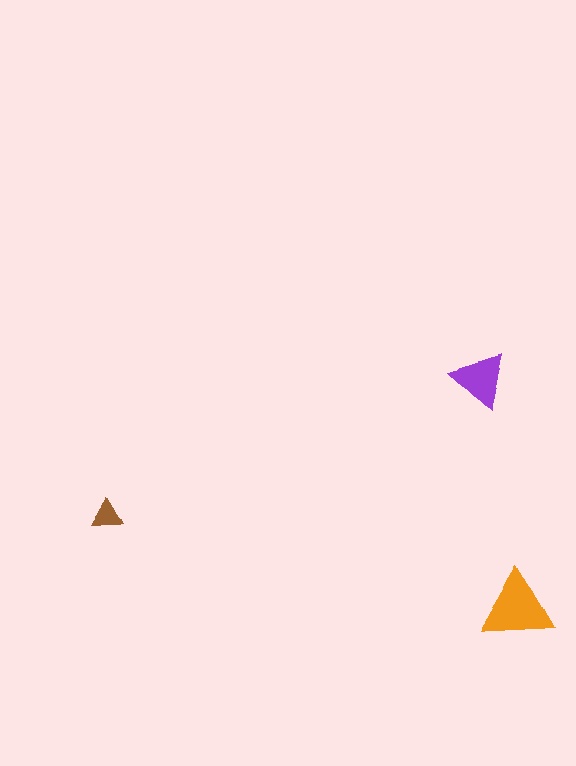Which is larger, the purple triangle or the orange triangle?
The orange one.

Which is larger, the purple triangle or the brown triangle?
The purple one.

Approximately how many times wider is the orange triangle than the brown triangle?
About 2.5 times wider.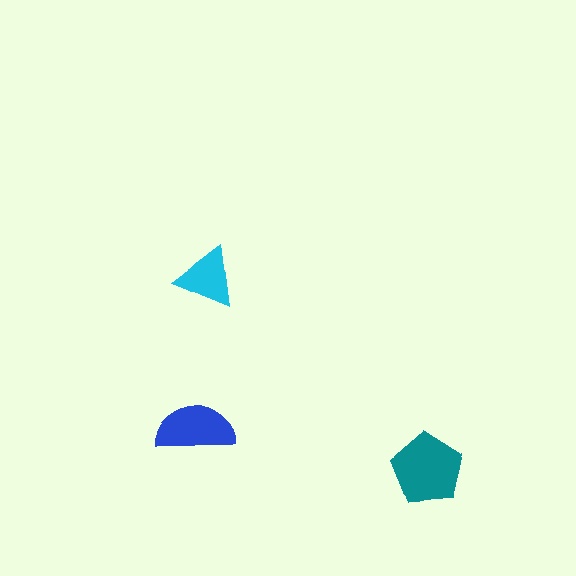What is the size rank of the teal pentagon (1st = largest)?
1st.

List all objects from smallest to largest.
The cyan triangle, the blue semicircle, the teal pentagon.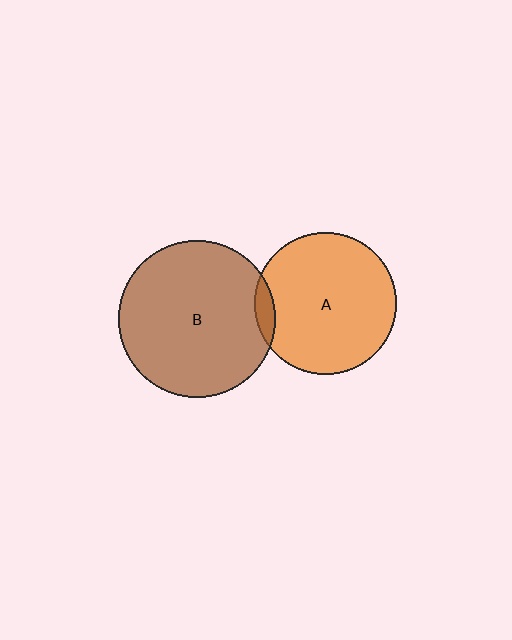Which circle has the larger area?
Circle B (brown).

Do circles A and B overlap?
Yes.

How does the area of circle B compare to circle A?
Approximately 1.2 times.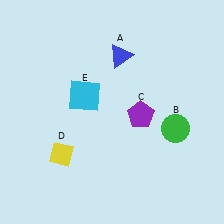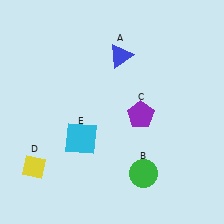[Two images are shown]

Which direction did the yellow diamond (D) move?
The yellow diamond (D) moved left.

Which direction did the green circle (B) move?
The green circle (B) moved down.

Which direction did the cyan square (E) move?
The cyan square (E) moved down.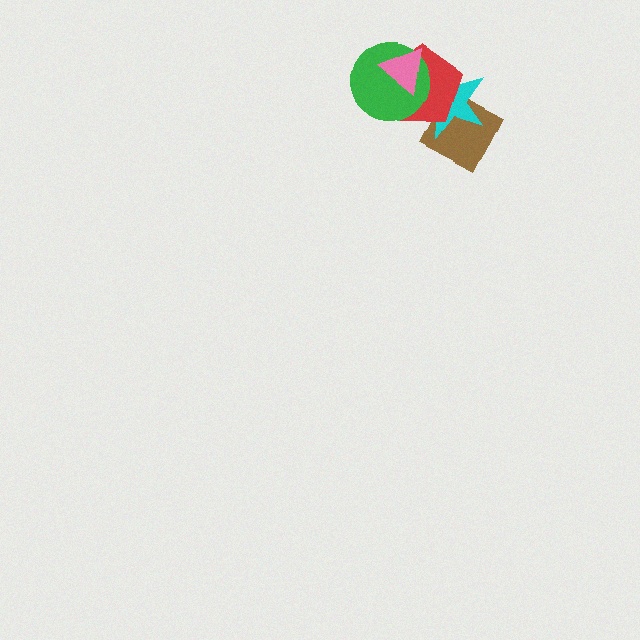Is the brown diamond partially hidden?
Yes, it is partially covered by another shape.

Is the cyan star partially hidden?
Yes, it is partially covered by another shape.